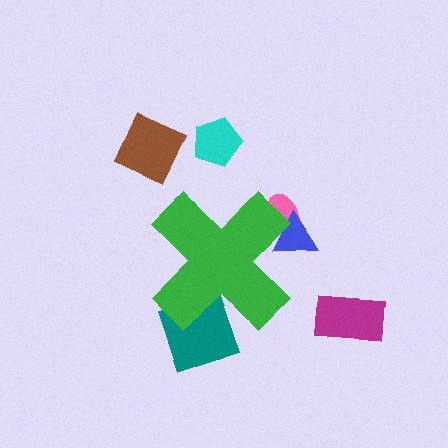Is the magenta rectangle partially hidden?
No, the magenta rectangle is fully visible.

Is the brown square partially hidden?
No, the brown square is fully visible.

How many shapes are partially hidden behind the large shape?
3 shapes are partially hidden.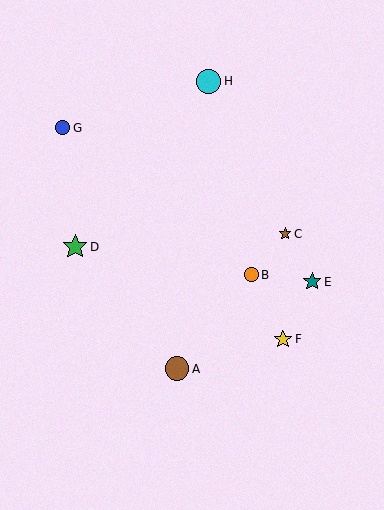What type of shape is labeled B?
Shape B is an orange circle.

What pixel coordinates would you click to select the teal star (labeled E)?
Click at (312, 282) to select the teal star E.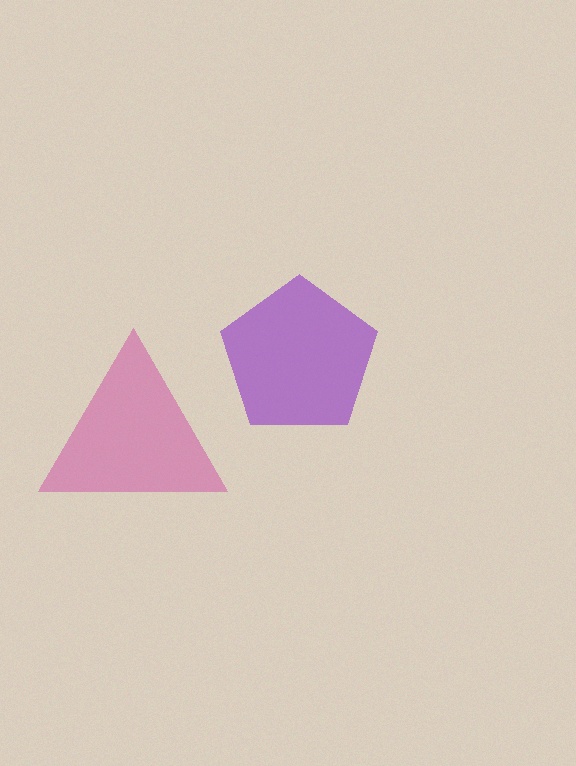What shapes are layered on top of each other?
The layered shapes are: a purple pentagon, a magenta triangle.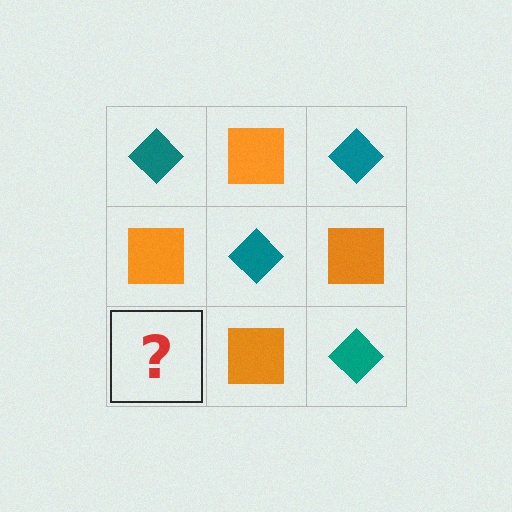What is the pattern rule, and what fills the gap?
The rule is that it alternates teal diamond and orange square in a checkerboard pattern. The gap should be filled with a teal diamond.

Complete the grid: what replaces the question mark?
The question mark should be replaced with a teal diamond.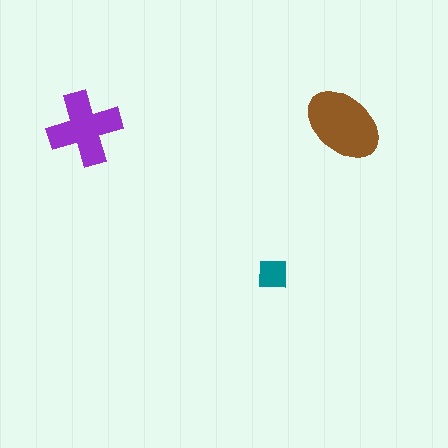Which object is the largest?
The brown ellipse.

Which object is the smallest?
The teal square.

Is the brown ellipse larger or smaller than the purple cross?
Larger.